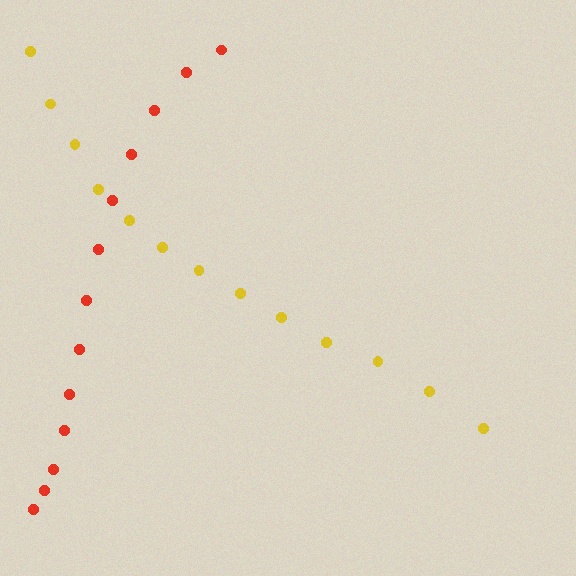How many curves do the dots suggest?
There are 2 distinct paths.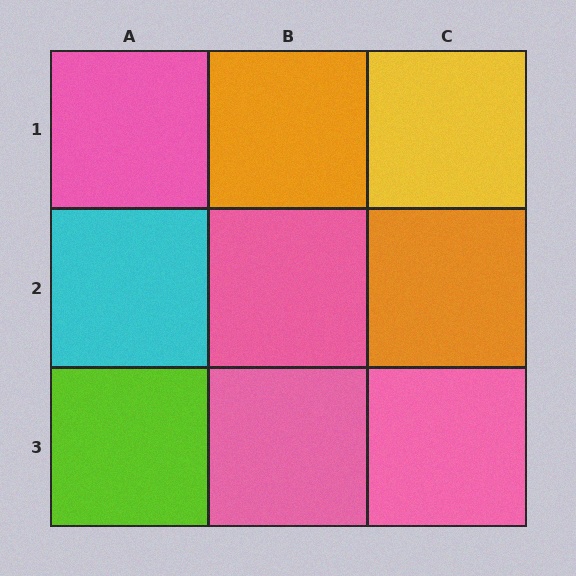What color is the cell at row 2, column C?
Orange.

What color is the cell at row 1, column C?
Yellow.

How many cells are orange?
2 cells are orange.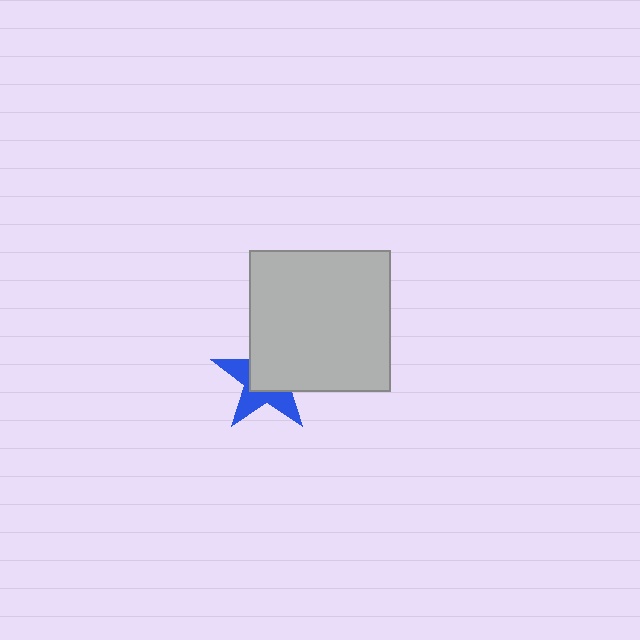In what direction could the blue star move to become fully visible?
The blue star could move toward the lower-left. That would shift it out from behind the light gray square entirely.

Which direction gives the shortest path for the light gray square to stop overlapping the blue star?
Moving toward the upper-right gives the shortest separation.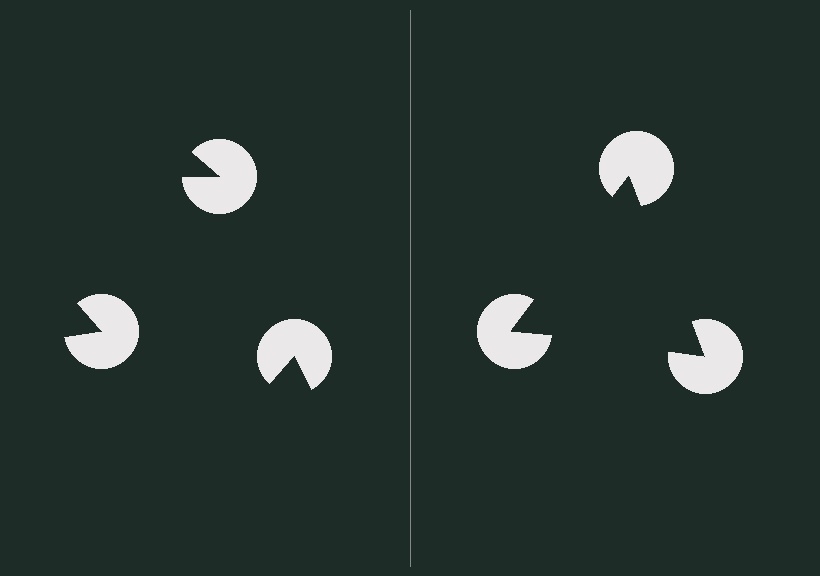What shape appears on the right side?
An illusory triangle.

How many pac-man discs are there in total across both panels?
6 — 3 on each side.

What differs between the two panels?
The pac-man discs are positioned identically on both sides; only the wedge orientations differ. On the right they align to a triangle; on the left they are misaligned.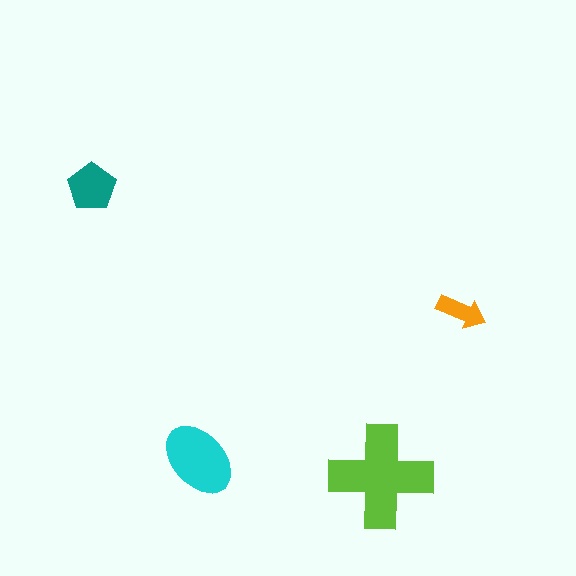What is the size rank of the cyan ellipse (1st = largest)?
2nd.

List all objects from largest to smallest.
The lime cross, the cyan ellipse, the teal pentagon, the orange arrow.